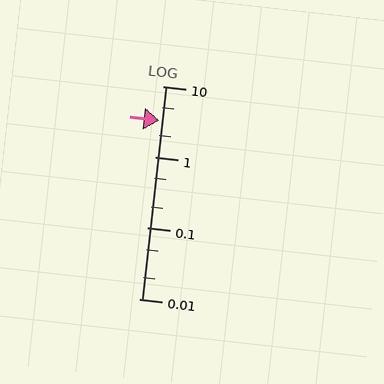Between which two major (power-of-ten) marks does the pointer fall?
The pointer is between 1 and 10.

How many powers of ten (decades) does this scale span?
The scale spans 3 decades, from 0.01 to 10.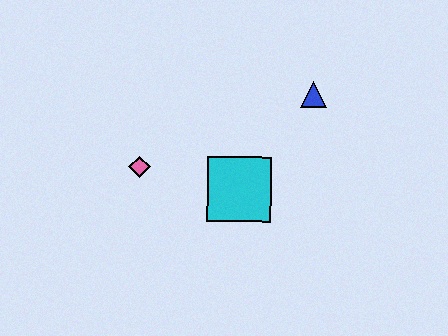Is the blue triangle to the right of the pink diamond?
Yes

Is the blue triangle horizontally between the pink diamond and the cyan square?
No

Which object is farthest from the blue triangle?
The pink diamond is farthest from the blue triangle.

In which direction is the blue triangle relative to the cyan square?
The blue triangle is above the cyan square.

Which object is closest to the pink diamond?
The cyan square is closest to the pink diamond.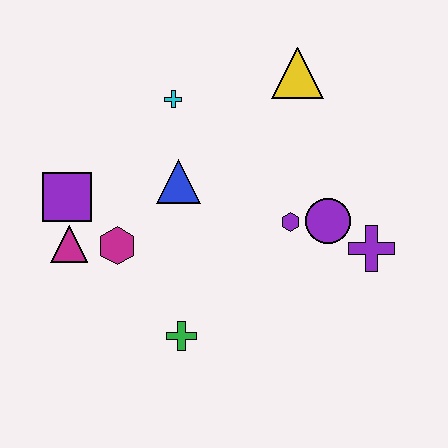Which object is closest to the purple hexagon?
The purple circle is closest to the purple hexagon.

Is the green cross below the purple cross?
Yes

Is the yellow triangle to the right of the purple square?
Yes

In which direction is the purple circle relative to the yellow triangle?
The purple circle is below the yellow triangle.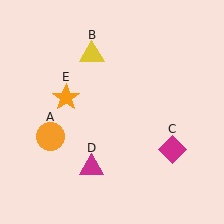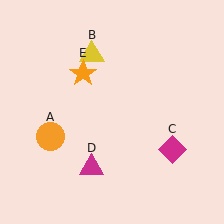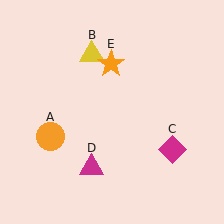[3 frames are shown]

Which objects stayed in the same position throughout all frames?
Orange circle (object A) and yellow triangle (object B) and magenta diamond (object C) and magenta triangle (object D) remained stationary.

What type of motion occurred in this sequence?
The orange star (object E) rotated clockwise around the center of the scene.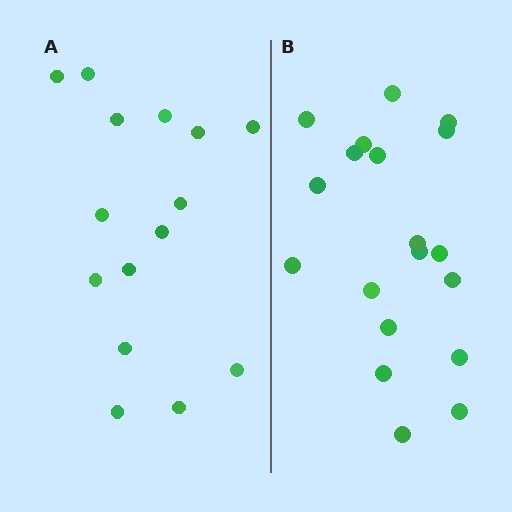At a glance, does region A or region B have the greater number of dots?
Region B (the right region) has more dots.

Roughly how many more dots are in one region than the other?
Region B has about 4 more dots than region A.